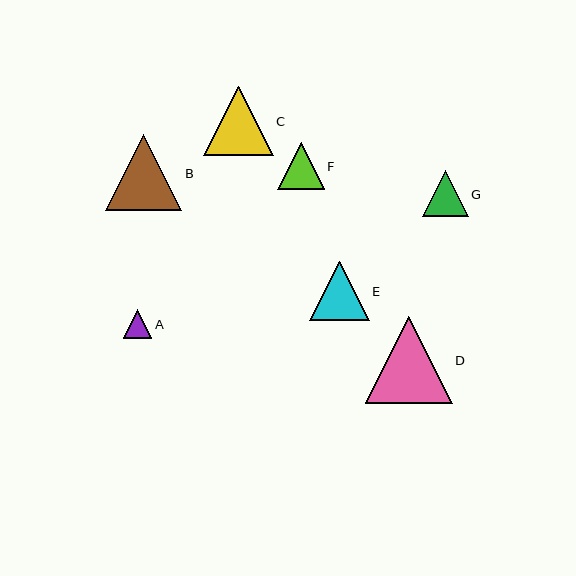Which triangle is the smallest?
Triangle A is the smallest with a size of approximately 29 pixels.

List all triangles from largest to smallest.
From largest to smallest: D, B, C, E, F, G, A.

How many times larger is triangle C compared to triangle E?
Triangle C is approximately 1.2 times the size of triangle E.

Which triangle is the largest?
Triangle D is the largest with a size of approximately 87 pixels.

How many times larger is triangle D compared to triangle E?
Triangle D is approximately 1.5 times the size of triangle E.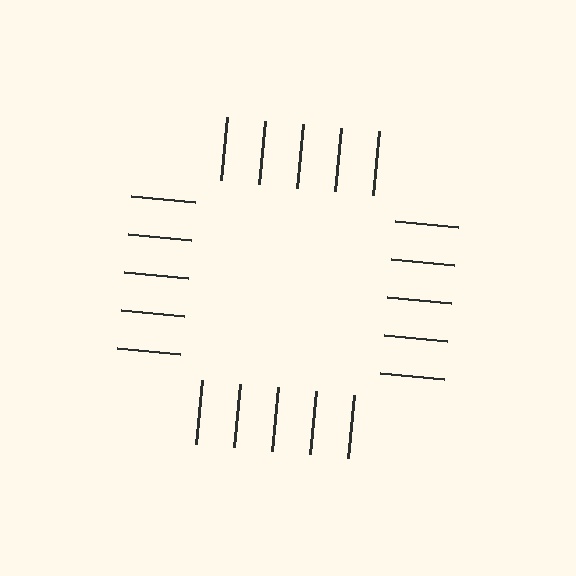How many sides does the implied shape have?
4 sides — the line-ends trace a square.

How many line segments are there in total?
20 — 5 along each of the 4 edges.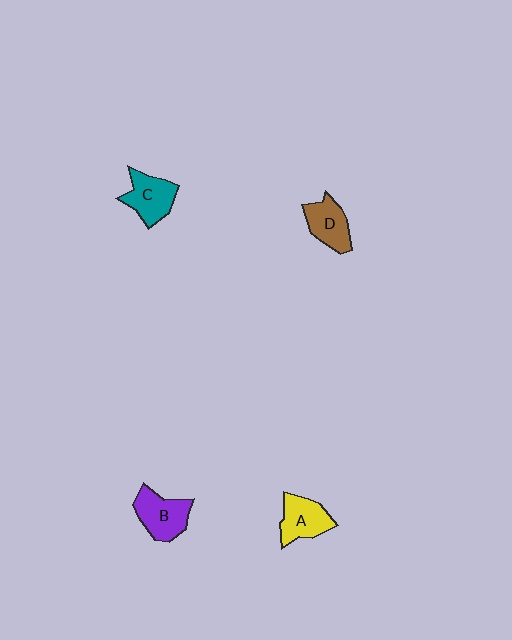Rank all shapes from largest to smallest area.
From largest to smallest: B (purple), C (teal), A (yellow), D (brown).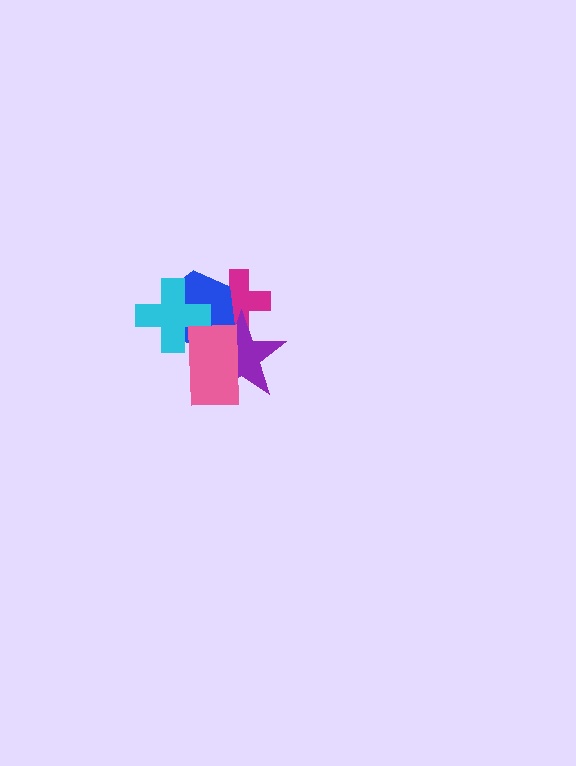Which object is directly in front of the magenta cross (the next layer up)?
The purple star is directly in front of the magenta cross.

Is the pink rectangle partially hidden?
No, no other shape covers it.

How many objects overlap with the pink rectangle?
3 objects overlap with the pink rectangle.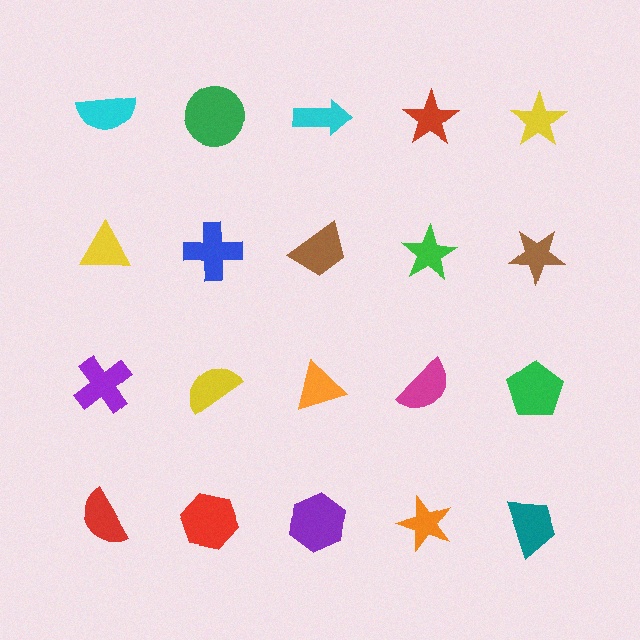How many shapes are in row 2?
5 shapes.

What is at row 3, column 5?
A green pentagon.